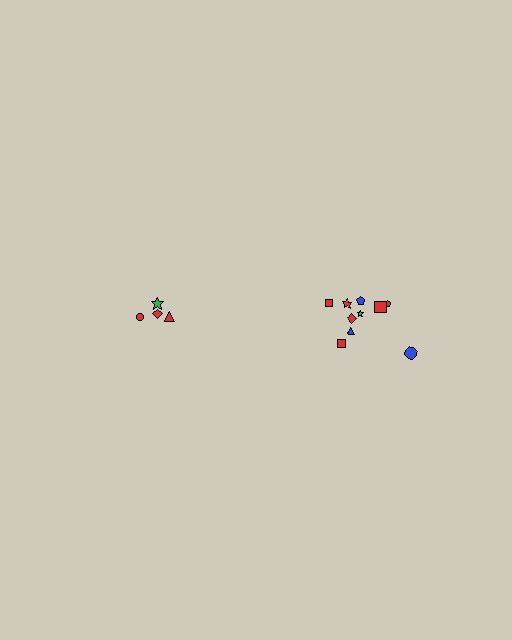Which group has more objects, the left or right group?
The right group.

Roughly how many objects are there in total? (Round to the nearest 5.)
Roughly 15 objects in total.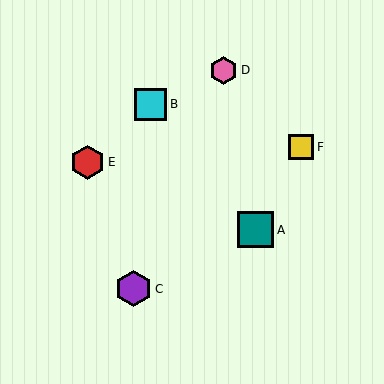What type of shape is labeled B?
Shape B is a cyan square.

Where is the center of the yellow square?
The center of the yellow square is at (301, 147).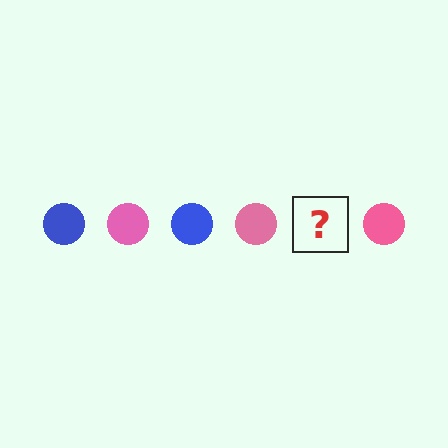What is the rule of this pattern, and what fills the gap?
The rule is that the pattern cycles through blue, pink circles. The gap should be filled with a blue circle.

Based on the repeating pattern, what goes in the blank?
The blank should be a blue circle.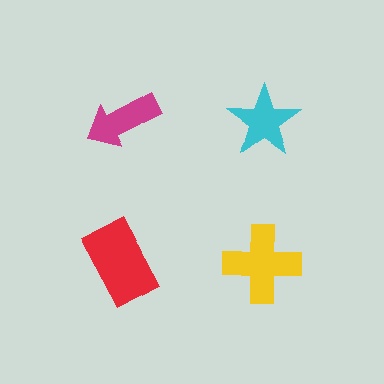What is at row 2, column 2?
A yellow cross.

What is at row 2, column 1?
A red rectangle.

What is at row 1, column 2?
A cyan star.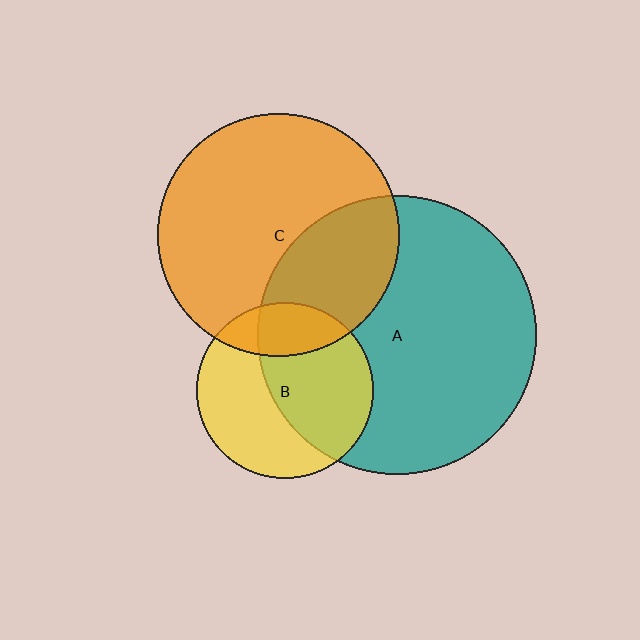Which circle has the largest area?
Circle A (teal).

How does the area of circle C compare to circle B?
Approximately 1.9 times.